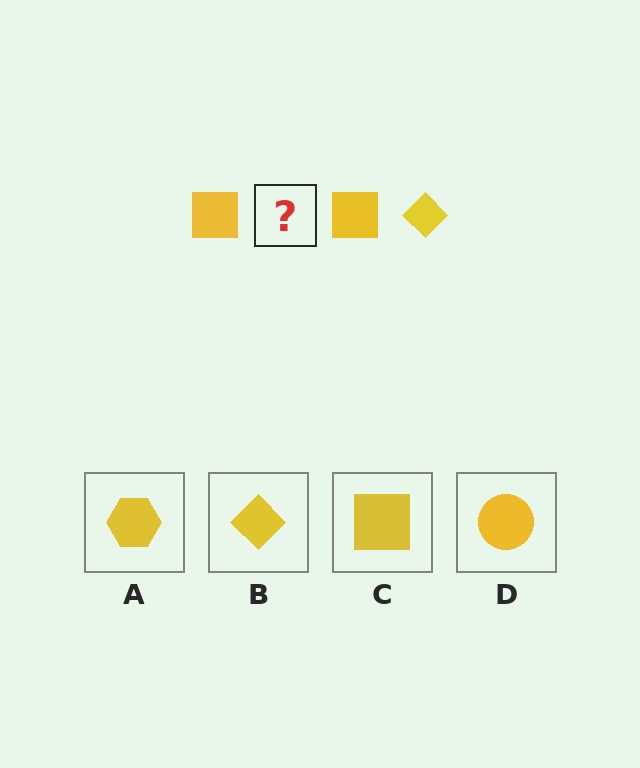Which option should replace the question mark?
Option B.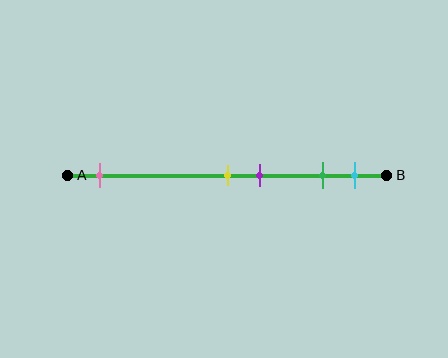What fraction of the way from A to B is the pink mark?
The pink mark is approximately 10% (0.1) of the way from A to B.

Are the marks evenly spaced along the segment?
No, the marks are not evenly spaced.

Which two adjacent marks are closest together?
The yellow and purple marks are the closest adjacent pair.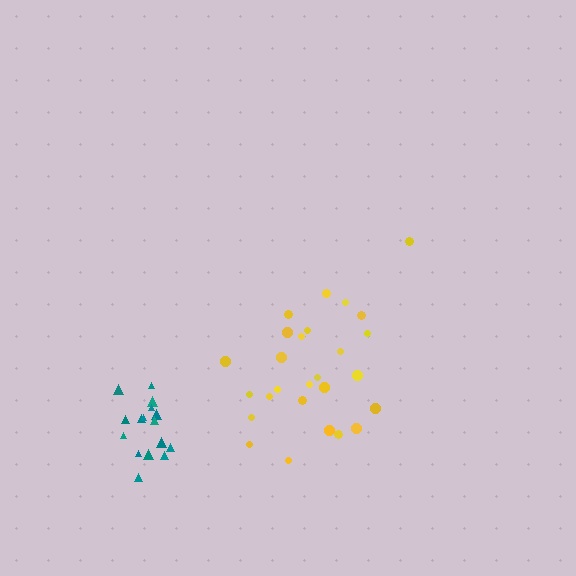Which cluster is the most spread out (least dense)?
Yellow.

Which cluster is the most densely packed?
Teal.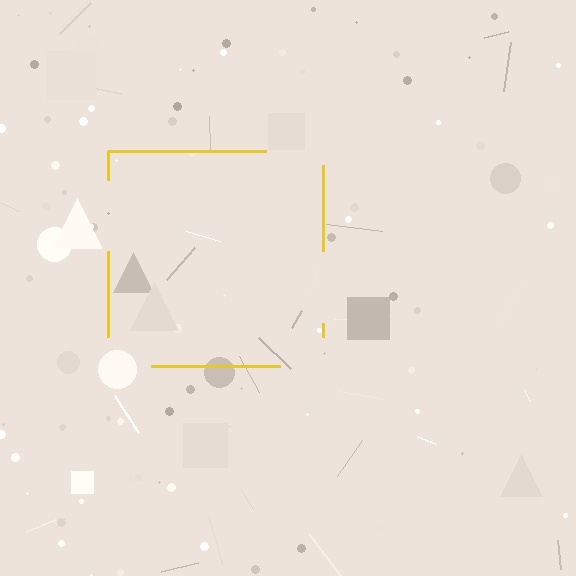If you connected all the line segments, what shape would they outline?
They would outline a square.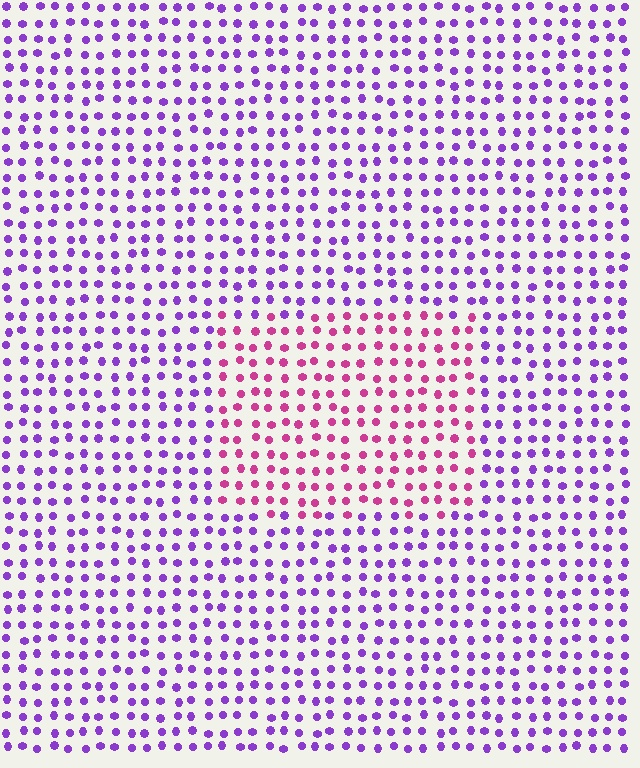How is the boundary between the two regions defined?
The boundary is defined purely by a slight shift in hue (about 51 degrees). Spacing, size, and orientation are identical on both sides.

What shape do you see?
I see a rectangle.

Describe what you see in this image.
The image is filled with small purple elements in a uniform arrangement. A rectangle-shaped region is visible where the elements are tinted to a slightly different hue, forming a subtle color boundary.